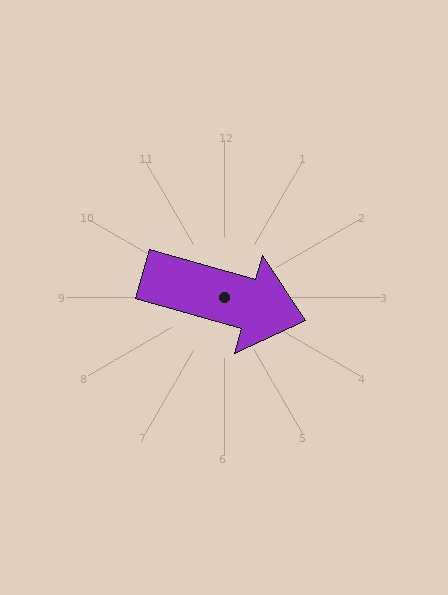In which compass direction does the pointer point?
East.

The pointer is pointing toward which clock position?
Roughly 4 o'clock.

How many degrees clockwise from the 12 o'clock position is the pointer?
Approximately 106 degrees.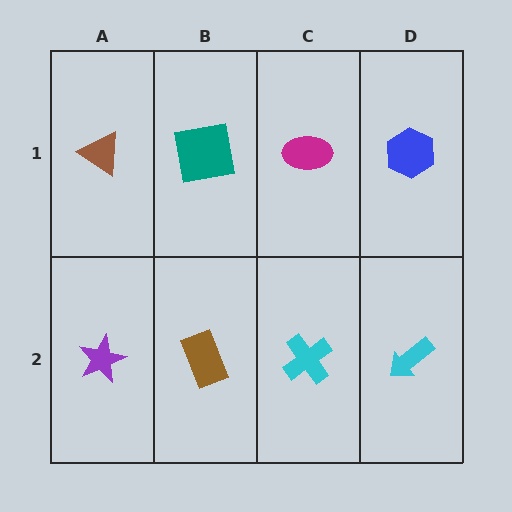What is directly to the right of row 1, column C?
A blue hexagon.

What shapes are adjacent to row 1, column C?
A cyan cross (row 2, column C), a teal square (row 1, column B), a blue hexagon (row 1, column D).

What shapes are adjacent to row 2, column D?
A blue hexagon (row 1, column D), a cyan cross (row 2, column C).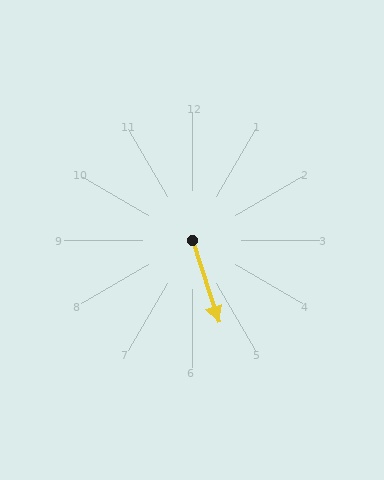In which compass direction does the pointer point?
South.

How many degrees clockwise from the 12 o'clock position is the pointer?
Approximately 162 degrees.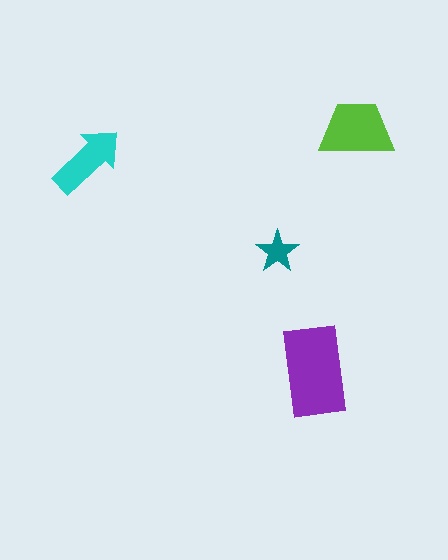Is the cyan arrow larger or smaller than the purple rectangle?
Smaller.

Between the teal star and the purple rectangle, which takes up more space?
The purple rectangle.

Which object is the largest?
The purple rectangle.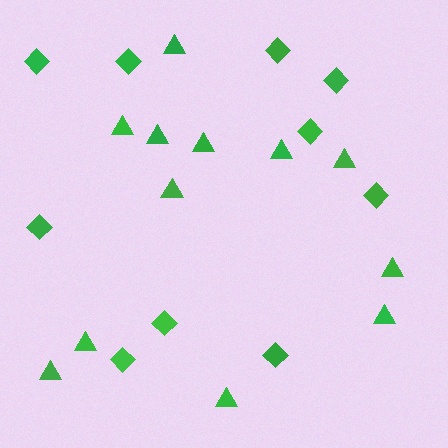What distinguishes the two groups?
There are 2 groups: one group of diamonds (10) and one group of triangles (12).